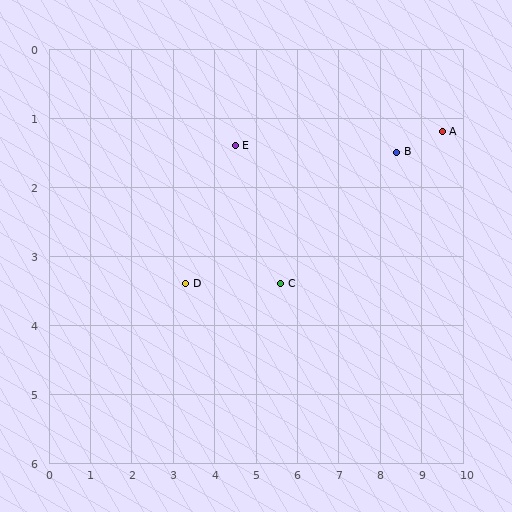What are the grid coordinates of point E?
Point E is at approximately (4.5, 1.4).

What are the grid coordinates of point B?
Point B is at approximately (8.4, 1.5).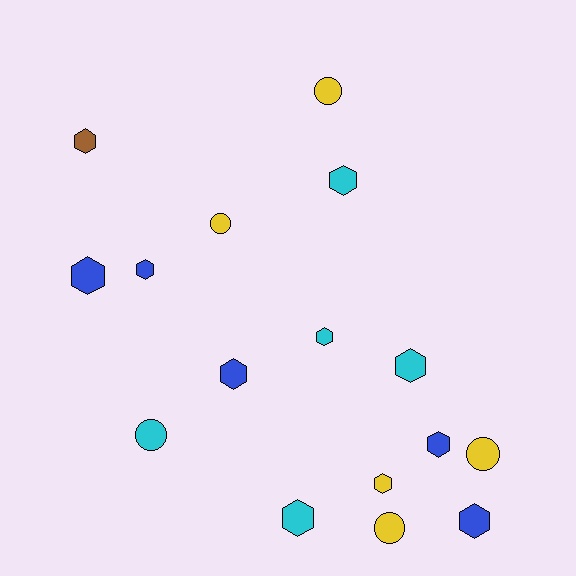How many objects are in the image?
There are 16 objects.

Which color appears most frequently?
Cyan, with 5 objects.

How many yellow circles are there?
There are 4 yellow circles.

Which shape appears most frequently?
Hexagon, with 11 objects.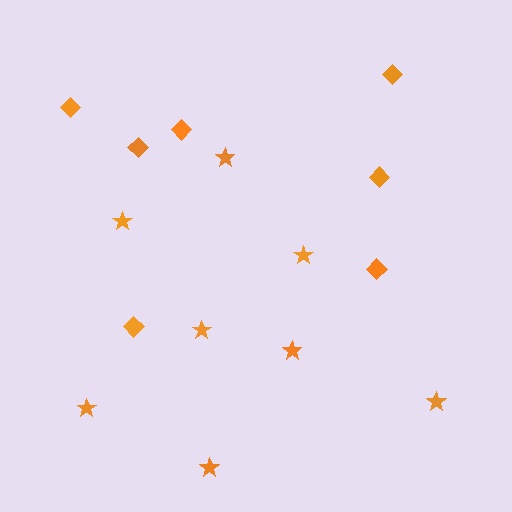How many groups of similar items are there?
There are 2 groups: one group of stars (8) and one group of diamonds (7).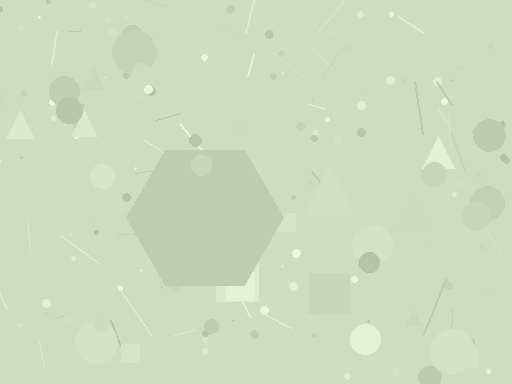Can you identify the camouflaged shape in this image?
The camouflaged shape is a hexagon.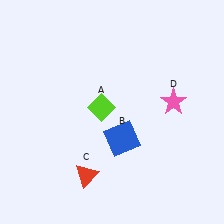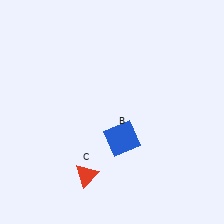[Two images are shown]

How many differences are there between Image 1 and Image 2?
There are 2 differences between the two images.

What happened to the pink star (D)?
The pink star (D) was removed in Image 2. It was in the top-right area of Image 1.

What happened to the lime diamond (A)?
The lime diamond (A) was removed in Image 2. It was in the top-left area of Image 1.